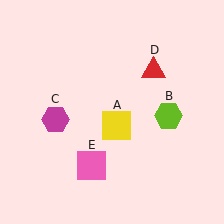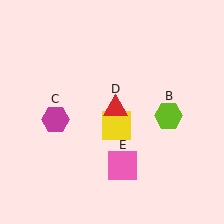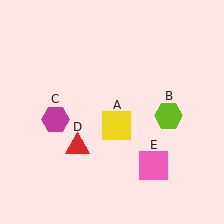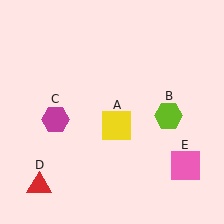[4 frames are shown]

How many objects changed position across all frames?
2 objects changed position: red triangle (object D), pink square (object E).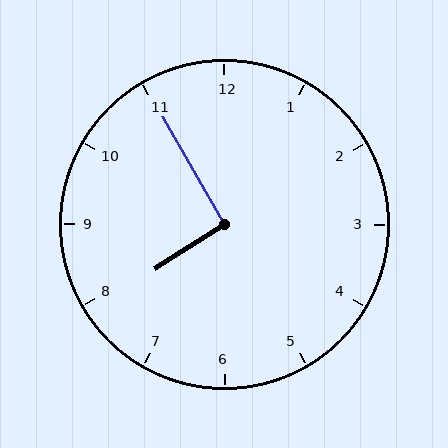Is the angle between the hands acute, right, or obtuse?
It is right.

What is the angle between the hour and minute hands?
Approximately 92 degrees.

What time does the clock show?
7:55.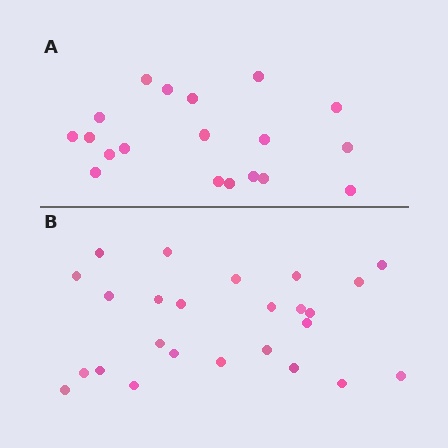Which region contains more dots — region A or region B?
Region B (the bottom region) has more dots.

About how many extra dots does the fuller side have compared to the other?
Region B has about 6 more dots than region A.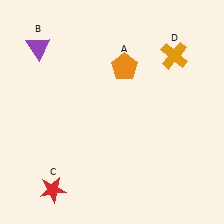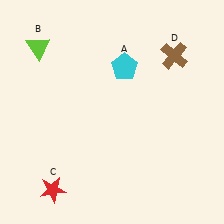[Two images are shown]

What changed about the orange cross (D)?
In Image 1, D is orange. In Image 2, it changed to brown.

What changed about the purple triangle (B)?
In Image 1, B is purple. In Image 2, it changed to lime.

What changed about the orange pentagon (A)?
In Image 1, A is orange. In Image 2, it changed to cyan.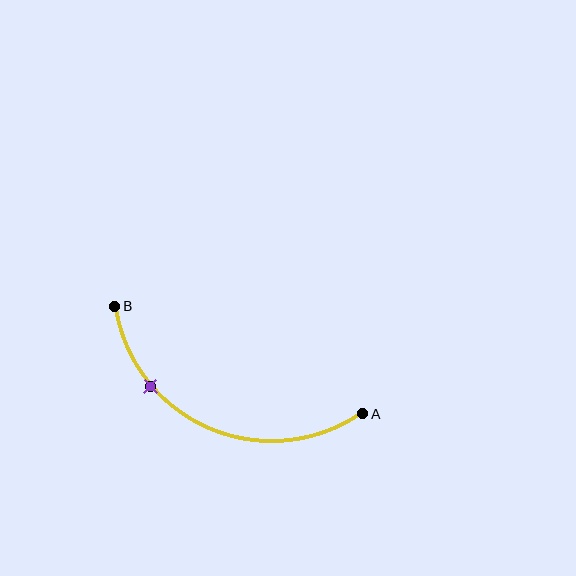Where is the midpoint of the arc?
The arc midpoint is the point on the curve farthest from the straight line joining A and B. It sits below that line.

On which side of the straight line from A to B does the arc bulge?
The arc bulges below the straight line connecting A and B.